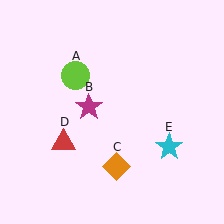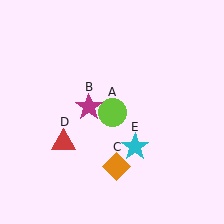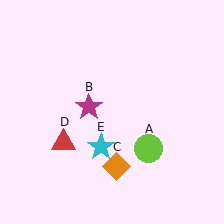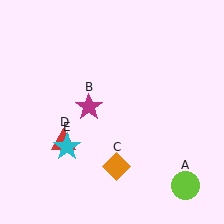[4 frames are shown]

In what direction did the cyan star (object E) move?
The cyan star (object E) moved left.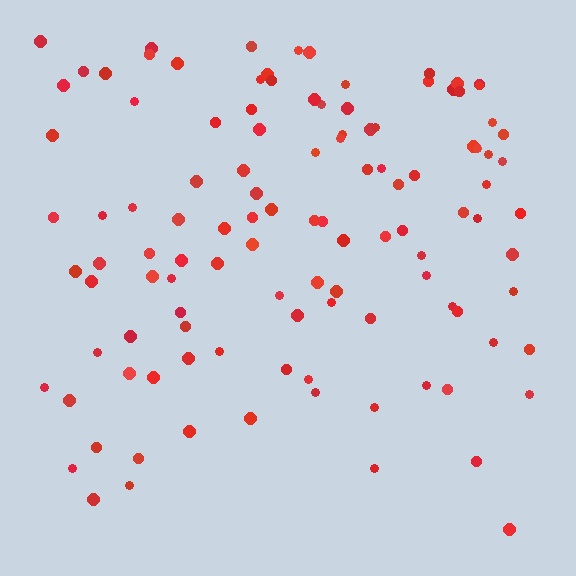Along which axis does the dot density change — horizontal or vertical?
Vertical.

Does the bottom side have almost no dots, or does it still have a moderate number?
Still a moderate number, just noticeably fewer than the top.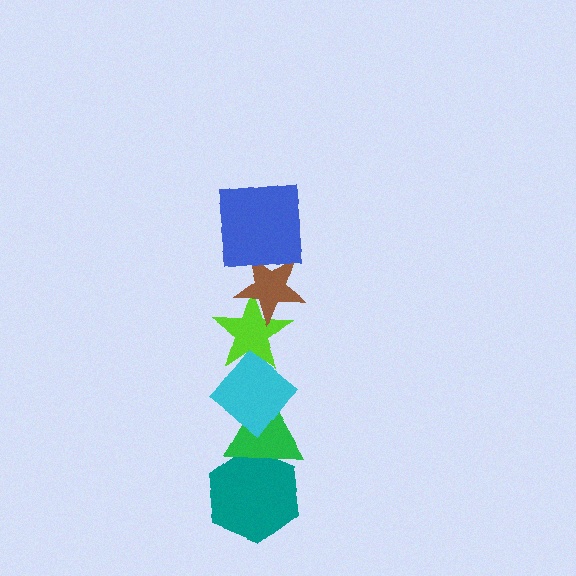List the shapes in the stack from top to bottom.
From top to bottom: the blue square, the brown star, the lime star, the cyan diamond, the green triangle, the teal hexagon.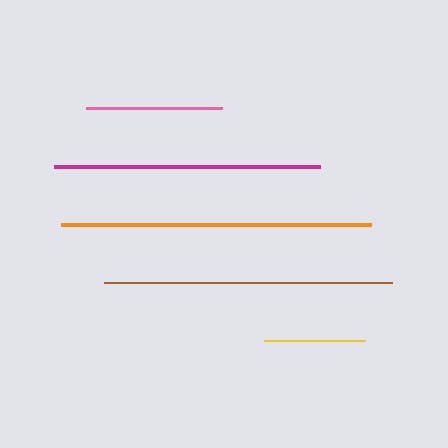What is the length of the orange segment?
The orange segment is approximately 310 pixels long.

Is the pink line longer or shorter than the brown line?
The brown line is longer than the pink line.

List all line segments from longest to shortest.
From longest to shortest: orange, brown, magenta, pink, yellow.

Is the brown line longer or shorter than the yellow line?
The brown line is longer than the yellow line.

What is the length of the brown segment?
The brown segment is approximately 288 pixels long.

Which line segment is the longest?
The orange line is the longest at approximately 310 pixels.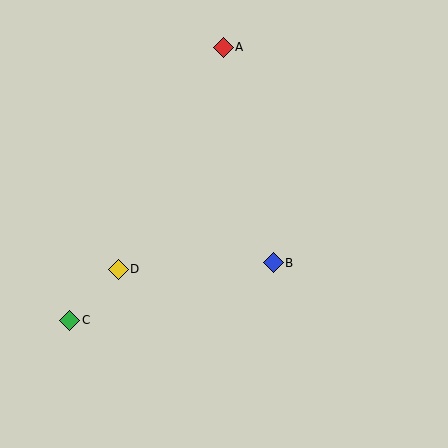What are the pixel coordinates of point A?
Point A is at (223, 47).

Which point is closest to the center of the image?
Point B at (273, 263) is closest to the center.